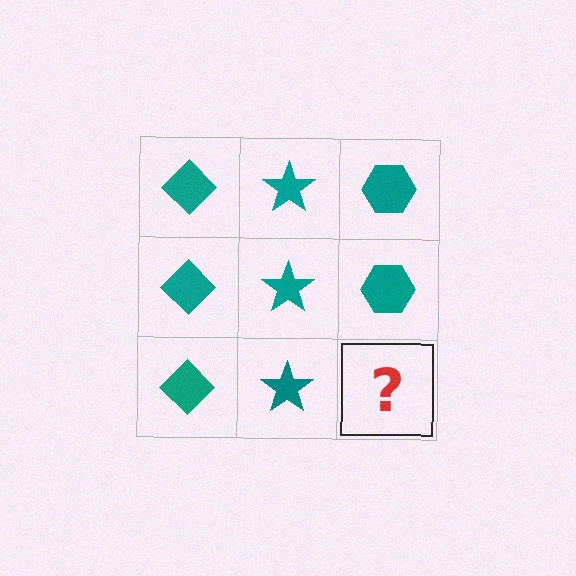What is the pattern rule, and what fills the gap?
The rule is that each column has a consistent shape. The gap should be filled with a teal hexagon.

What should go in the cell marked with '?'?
The missing cell should contain a teal hexagon.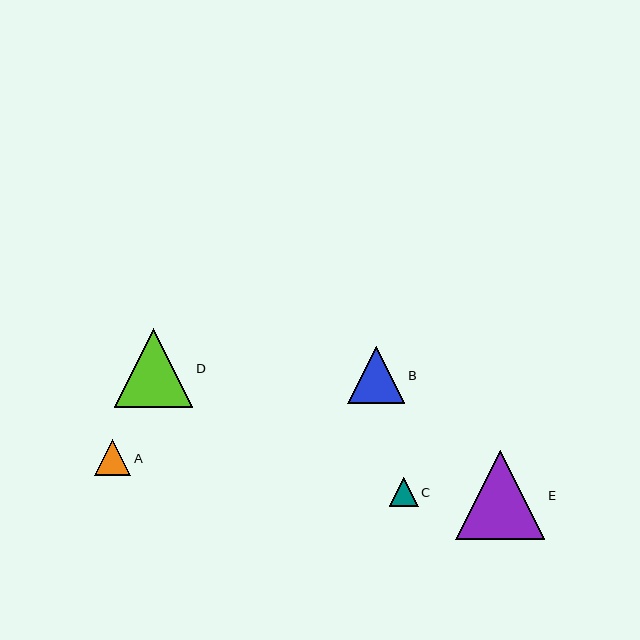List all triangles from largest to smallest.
From largest to smallest: E, D, B, A, C.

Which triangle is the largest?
Triangle E is the largest with a size of approximately 90 pixels.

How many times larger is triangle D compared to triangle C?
Triangle D is approximately 2.8 times the size of triangle C.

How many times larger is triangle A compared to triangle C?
Triangle A is approximately 1.3 times the size of triangle C.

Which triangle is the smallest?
Triangle C is the smallest with a size of approximately 29 pixels.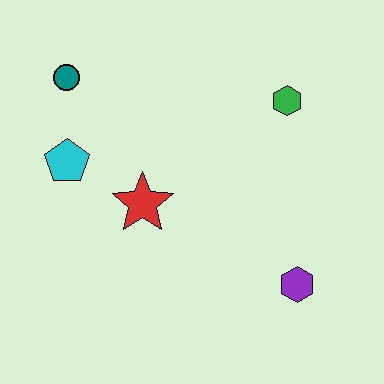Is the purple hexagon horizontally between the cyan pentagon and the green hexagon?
No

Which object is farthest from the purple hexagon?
The teal circle is farthest from the purple hexagon.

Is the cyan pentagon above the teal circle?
No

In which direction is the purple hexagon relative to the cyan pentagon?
The purple hexagon is to the right of the cyan pentagon.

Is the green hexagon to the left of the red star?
No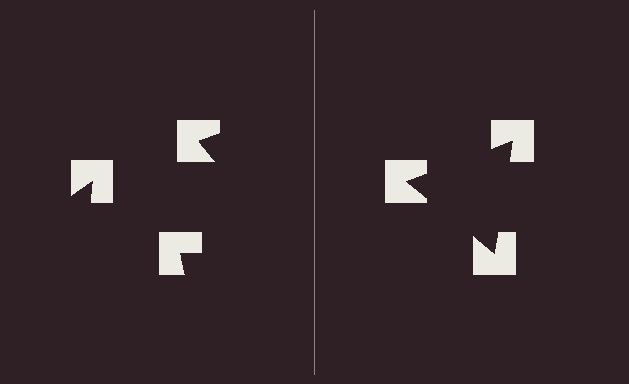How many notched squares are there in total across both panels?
6 — 3 on each side.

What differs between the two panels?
The notched squares are positioned identically on both sides; only the wedge orientations differ. On the right they align to a triangle; on the left they are misaligned.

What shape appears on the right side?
An illusory triangle.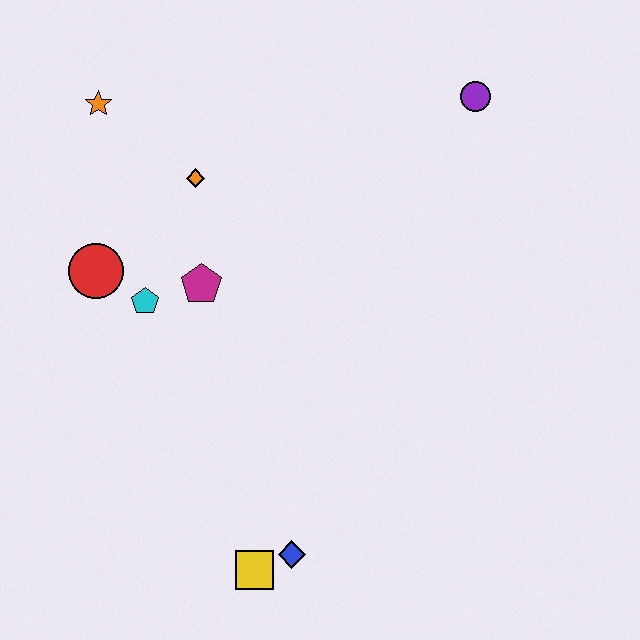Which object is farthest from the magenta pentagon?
The purple circle is farthest from the magenta pentagon.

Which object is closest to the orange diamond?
The magenta pentagon is closest to the orange diamond.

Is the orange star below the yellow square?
No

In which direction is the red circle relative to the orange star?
The red circle is below the orange star.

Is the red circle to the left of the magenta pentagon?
Yes